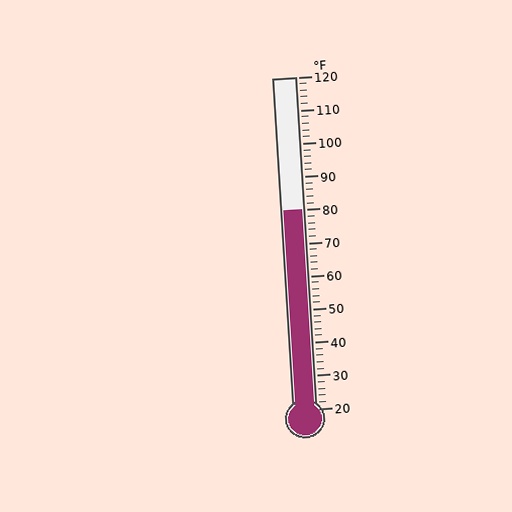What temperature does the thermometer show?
The thermometer shows approximately 80°F.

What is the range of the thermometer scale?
The thermometer scale ranges from 20°F to 120°F.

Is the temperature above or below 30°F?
The temperature is above 30°F.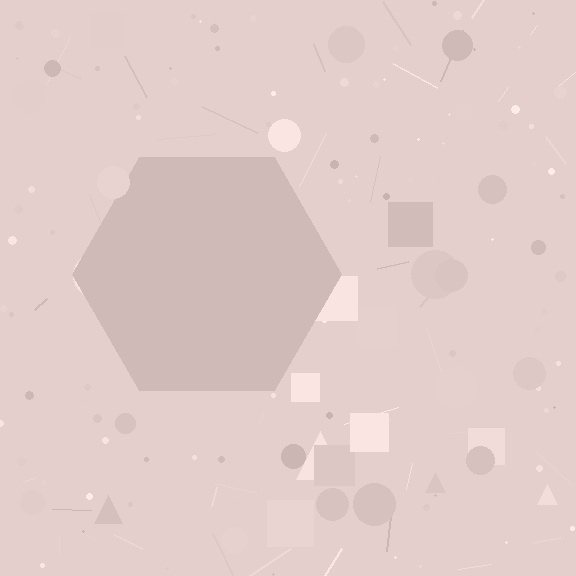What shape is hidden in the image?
A hexagon is hidden in the image.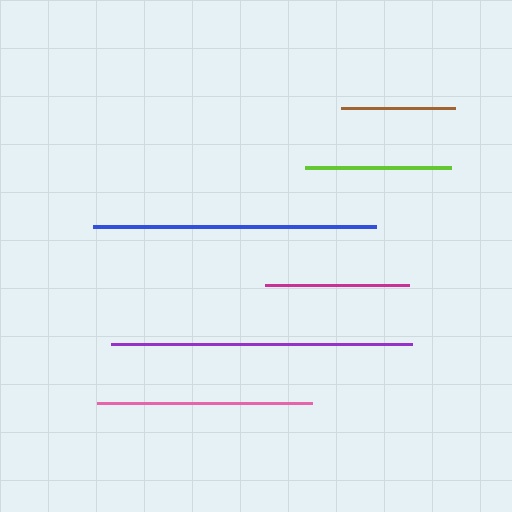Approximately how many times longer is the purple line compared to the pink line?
The purple line is approximately 1.4 times the length of the pink line.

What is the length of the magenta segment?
The magenta segment is approximately 144 pixels long.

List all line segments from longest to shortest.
From longest to shortest: purple, blue, pink, lime, magenta, brown.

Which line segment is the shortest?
The brown line is the shortest at approximately 114 pixels.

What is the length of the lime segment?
The lime segment is approximately 145 pixels long.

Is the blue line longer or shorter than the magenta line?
The blue line is longer than the magenta line.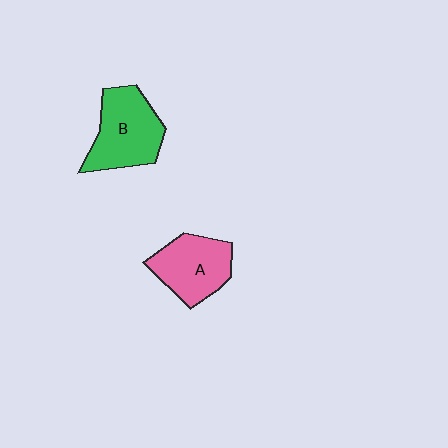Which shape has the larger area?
Shape B (green).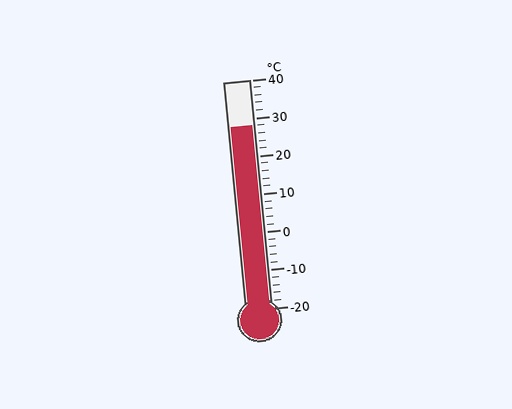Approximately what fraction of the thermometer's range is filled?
The thermometer is filled to approximately 80% of its range.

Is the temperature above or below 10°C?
The temperature is above 10°C.